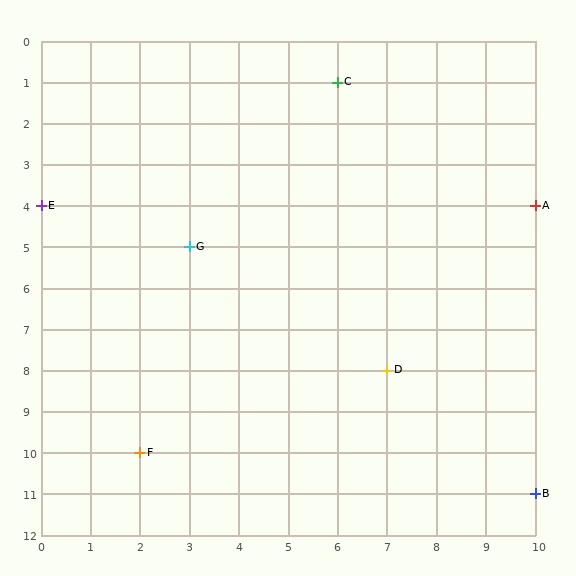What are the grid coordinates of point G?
Point G is at grid coordinates (3, 5).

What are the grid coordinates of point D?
Point D is at grid coordinates (7, 8).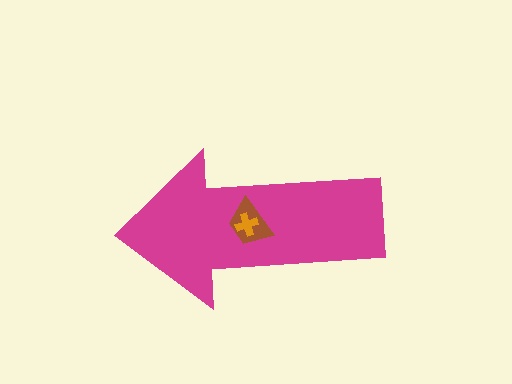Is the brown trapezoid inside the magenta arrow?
Yes.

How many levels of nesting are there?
3.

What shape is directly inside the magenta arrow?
The brown trapezoid.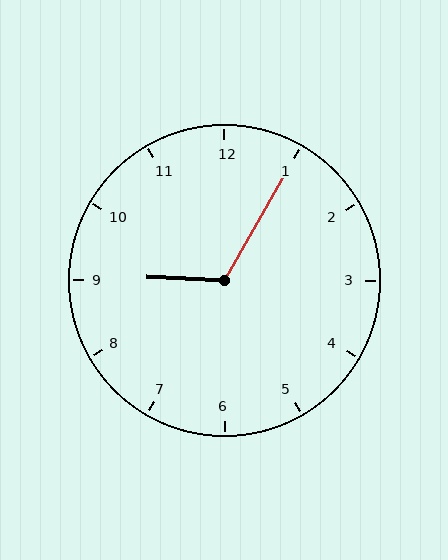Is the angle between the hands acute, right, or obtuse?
It is obtuse.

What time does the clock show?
9:05.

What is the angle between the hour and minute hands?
Approximately 118 degrees.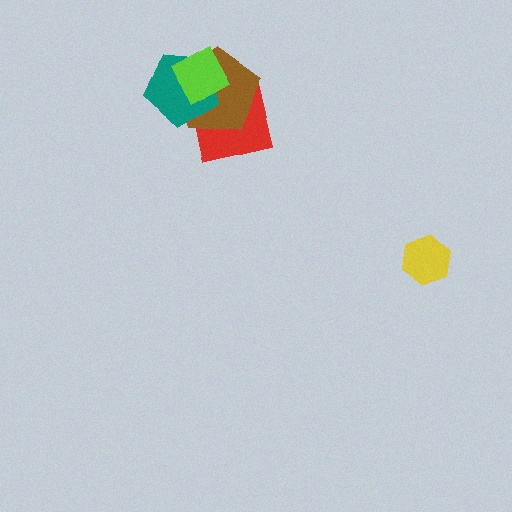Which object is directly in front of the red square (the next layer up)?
The brown pentagon is directly in front of the red square.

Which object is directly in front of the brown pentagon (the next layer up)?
The teal pentagon is directly in front of the brown pentagon.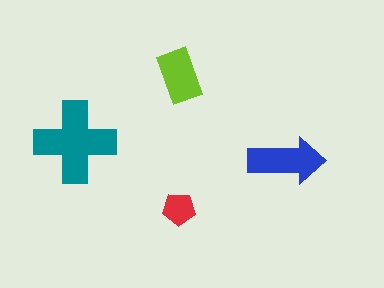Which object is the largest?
The teal cross.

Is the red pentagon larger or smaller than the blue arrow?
Smaller.